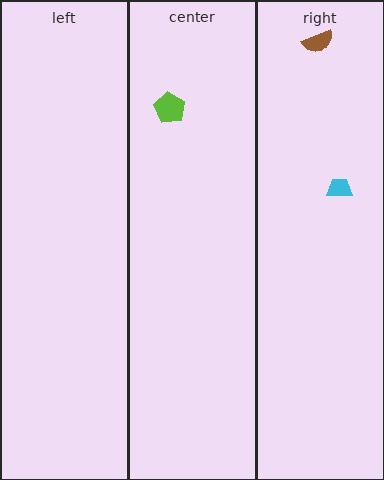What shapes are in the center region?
The lime pentagon.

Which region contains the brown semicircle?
The right region.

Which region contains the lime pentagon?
The center region.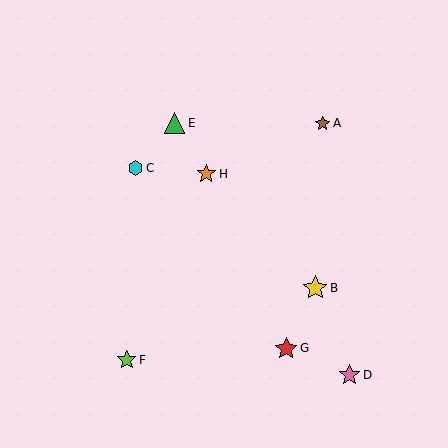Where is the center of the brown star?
The center of the brown star is at (323, 123).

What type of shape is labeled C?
Shape C is a cyan hexagon.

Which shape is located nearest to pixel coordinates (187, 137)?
The green triangle (labeled E) at (175, 123) is nearest to that location.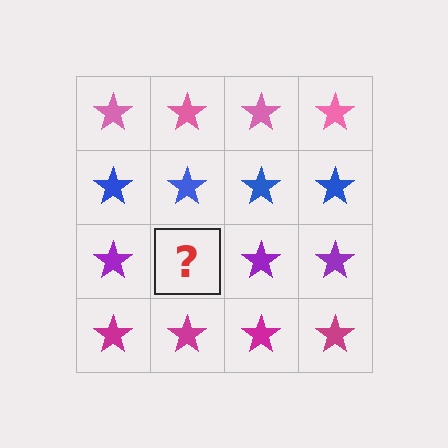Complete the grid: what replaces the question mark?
The question mark should be replaced with a purple star.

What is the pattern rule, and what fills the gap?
The rule is that each row has a consistent color. The gap should be filled with a purple star.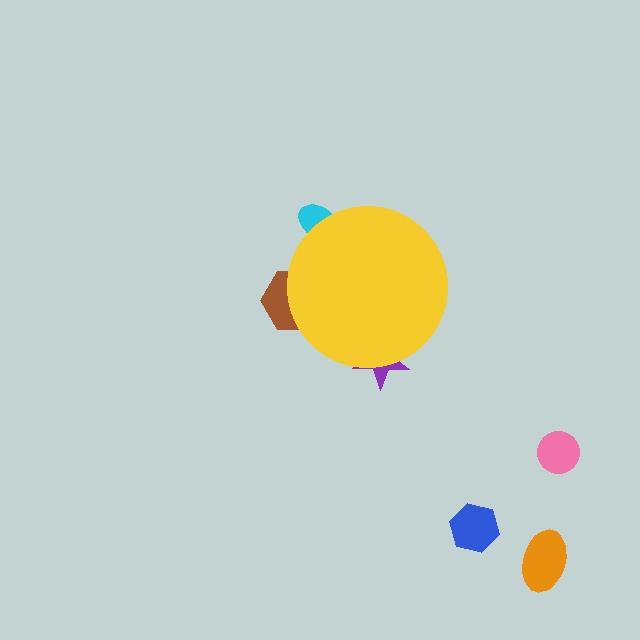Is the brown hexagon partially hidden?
Yes, the brown hexagon is partially hidden behind the yellow circle.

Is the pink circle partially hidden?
No, the pink circle is fully visible.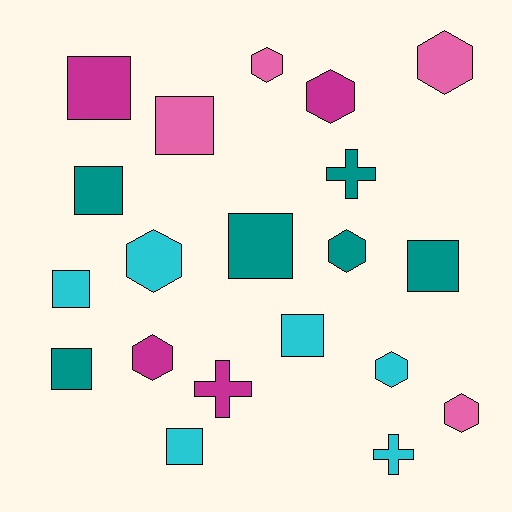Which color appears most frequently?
Teal, with 6 objects.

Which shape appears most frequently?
Square, with 9 objects.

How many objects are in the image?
There are 20 objects.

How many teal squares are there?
There are 4 teal squares.